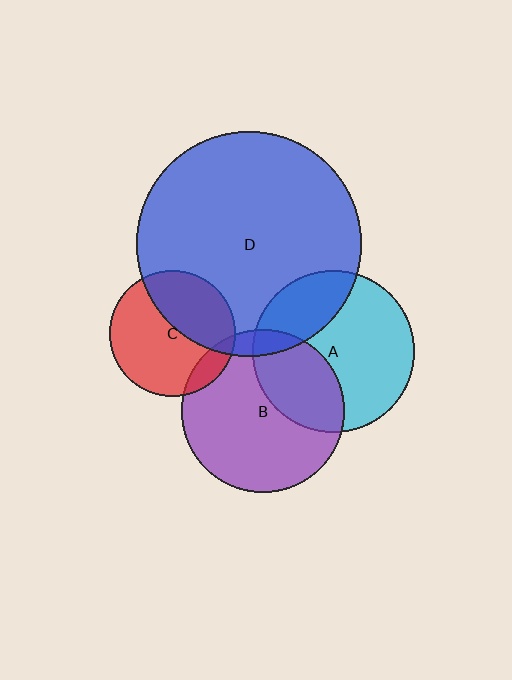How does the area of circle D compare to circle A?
Approximately 1.9 times.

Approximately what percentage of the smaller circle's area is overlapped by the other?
Approximately 10%.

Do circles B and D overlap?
Yes.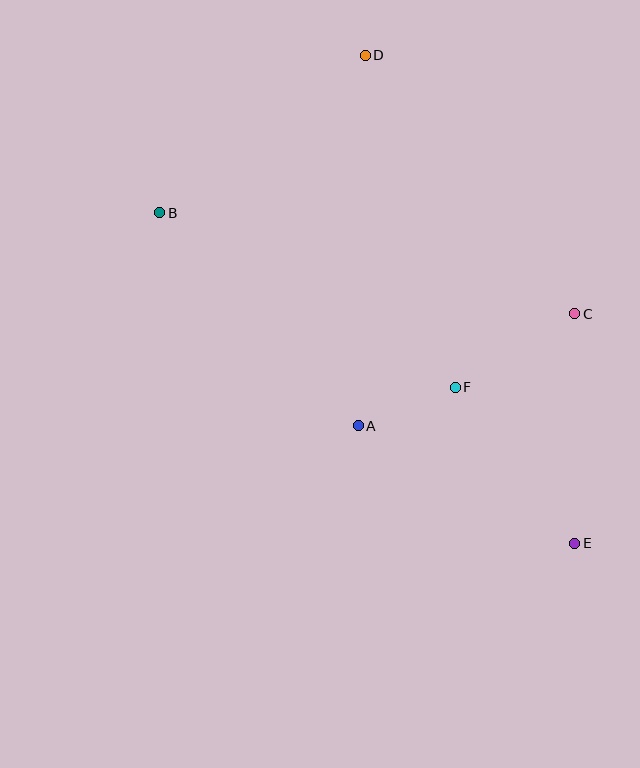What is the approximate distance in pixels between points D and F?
The distance between D and F is approximately 344 pixels.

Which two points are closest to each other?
Points A and F are closest to each other.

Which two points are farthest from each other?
Points D and E are farthest from each other.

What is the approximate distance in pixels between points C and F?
The distance between C and F is approximately 140 pixels.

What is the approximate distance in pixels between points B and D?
The distance between B and D is approximately 259 pixels.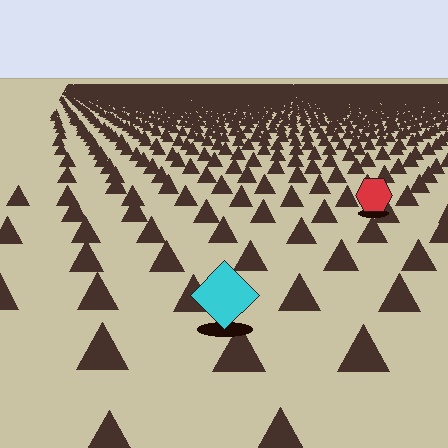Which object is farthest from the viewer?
The red hexagon is farthest from the viewer. It appears smaller and the ground texture around it is denser.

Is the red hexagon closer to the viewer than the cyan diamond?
No. The cyan diamond is closer — you can tell from the texture gradient: the ground texture is coarser near it.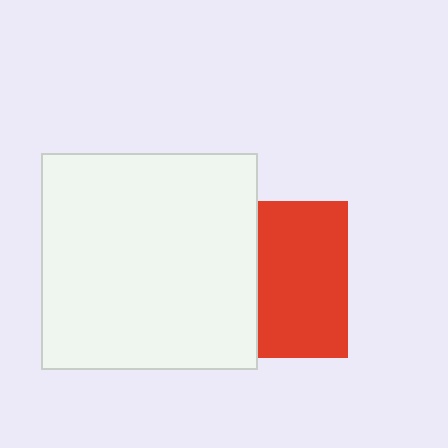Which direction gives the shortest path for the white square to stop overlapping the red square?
Moving left gives the shortest separation.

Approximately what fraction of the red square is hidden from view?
Roughly 43% of the red square is hidden behind the white square.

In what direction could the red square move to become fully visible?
The red square could move right. That would shift it out from behind the white square entirely.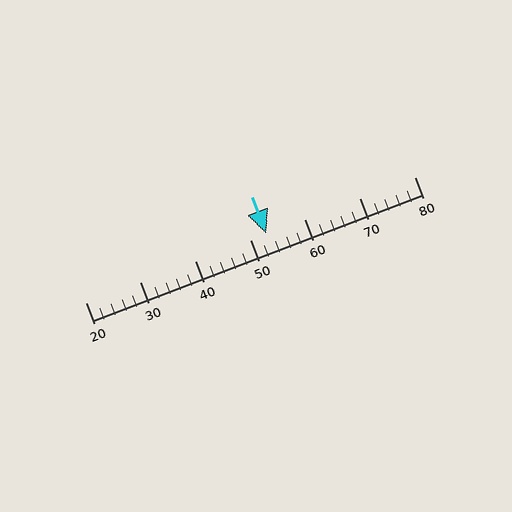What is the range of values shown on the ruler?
The ruler shows values from 20 to 80.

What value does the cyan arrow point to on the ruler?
The cyan arrow points to approximately 53.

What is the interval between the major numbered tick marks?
The major tick marks are spaced 10 units apart.